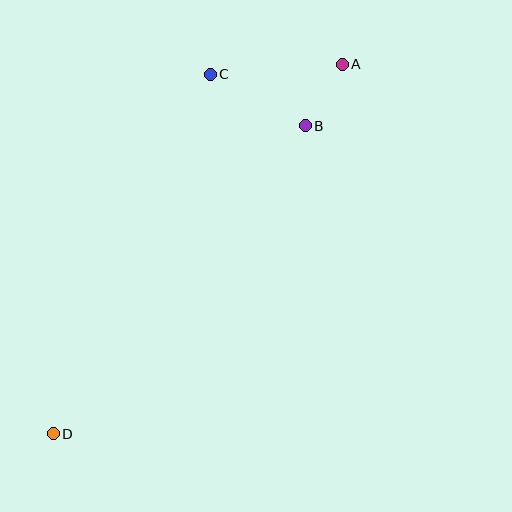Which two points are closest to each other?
Points A and B are closest to each other.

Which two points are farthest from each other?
Points A and D are farthest from each other.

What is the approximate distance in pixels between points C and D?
The distance between C and D is approximately 392 pixels.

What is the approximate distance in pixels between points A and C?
The distance between A and C is approximately 133 pixels.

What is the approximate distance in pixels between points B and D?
The distance between B and D is approximately 398 pixels.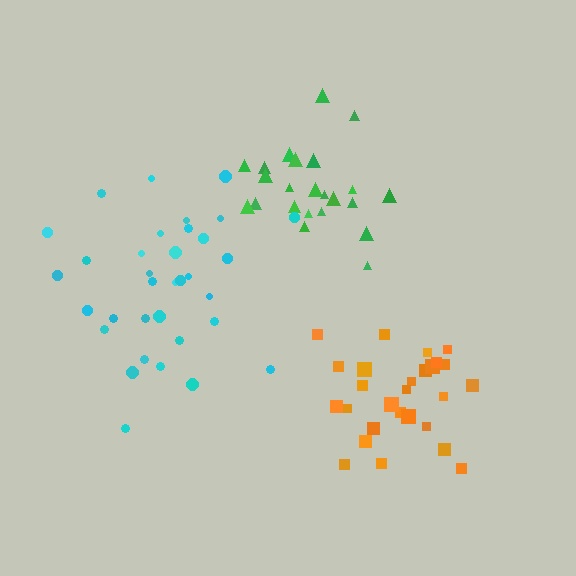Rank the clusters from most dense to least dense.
green, orange, cyan.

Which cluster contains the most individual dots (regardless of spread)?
Cyan (34).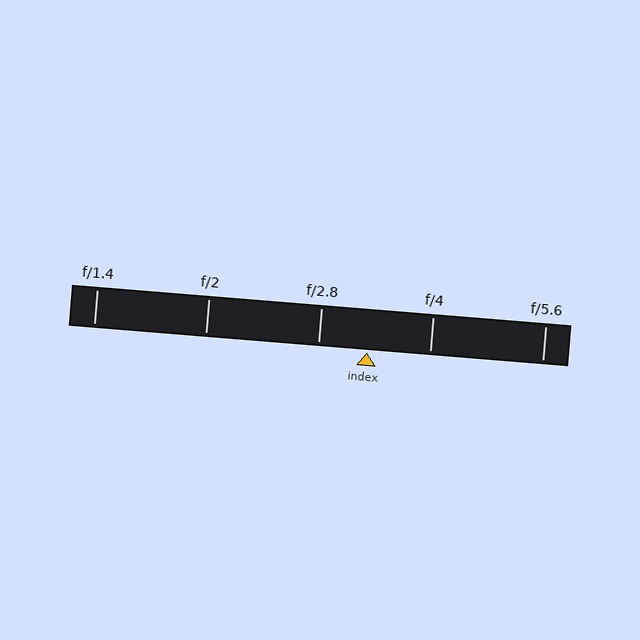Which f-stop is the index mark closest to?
The index mark is closest to f/2.8.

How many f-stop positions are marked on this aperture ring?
There are 5 f-stop positions marked.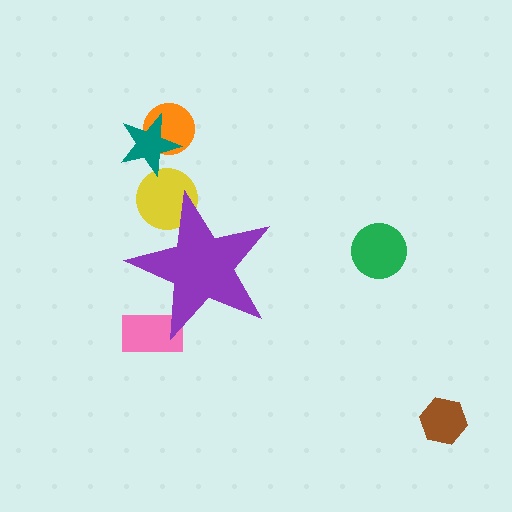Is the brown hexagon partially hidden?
No, the brown hexagon is fully visible.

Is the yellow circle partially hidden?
Yes, the yellow circle is partially hidden behind the purple star.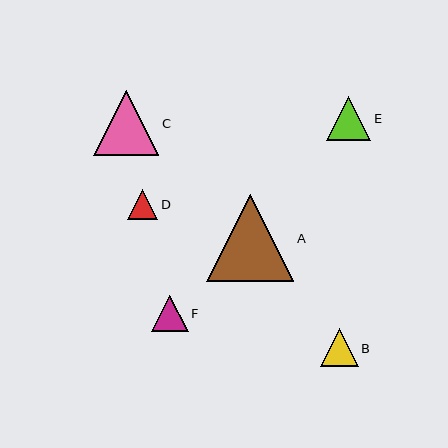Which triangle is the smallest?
Triangle D is the smallest with a size of approximately 30 pixels.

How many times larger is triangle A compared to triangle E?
Triangle A is approximately 2.0 times the size of triangle E.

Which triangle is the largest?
Triangle A is the largest with a size of approximately 87 pixels.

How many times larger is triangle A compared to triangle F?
Triangle A is approximately 2.4 times the size of triangle F.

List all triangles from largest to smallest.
From largest to smallest: A, C, E, B, F, D.